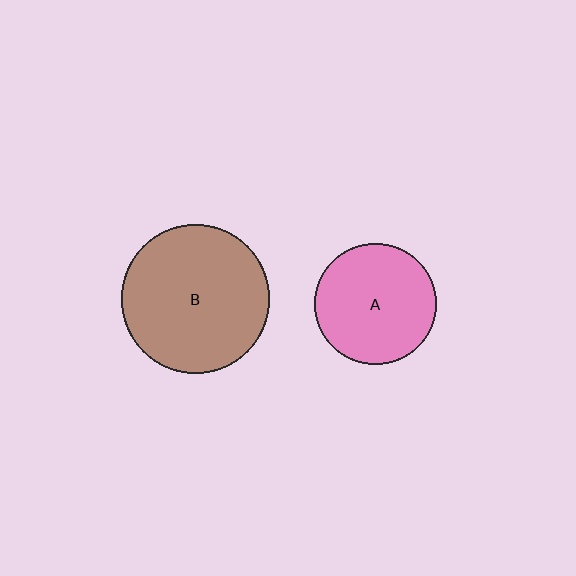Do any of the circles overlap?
No, none of the circles overlap.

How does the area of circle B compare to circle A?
Approximately 1.5 times.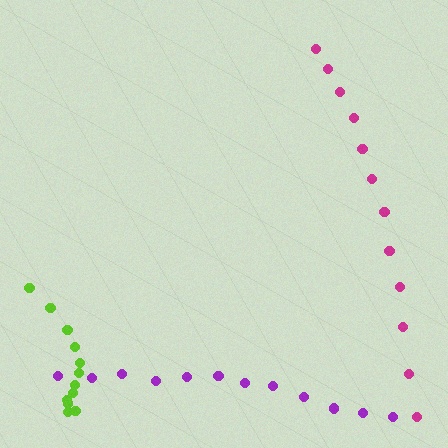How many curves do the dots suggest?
There are 3 distinct paths.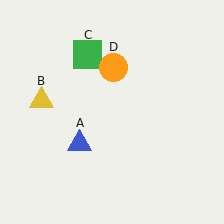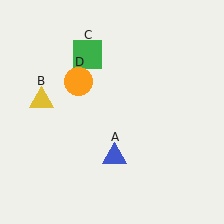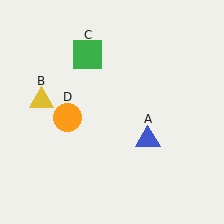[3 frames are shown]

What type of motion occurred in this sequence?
The blue triangle (object A), orange circle (object D) rotated counterclockwise around the center of the scene.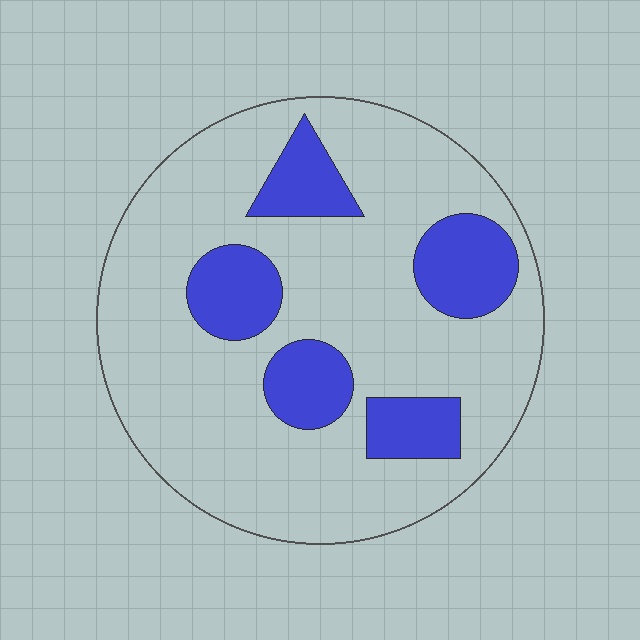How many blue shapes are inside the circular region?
5.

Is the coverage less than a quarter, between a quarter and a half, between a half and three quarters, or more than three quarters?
Less than a quarter.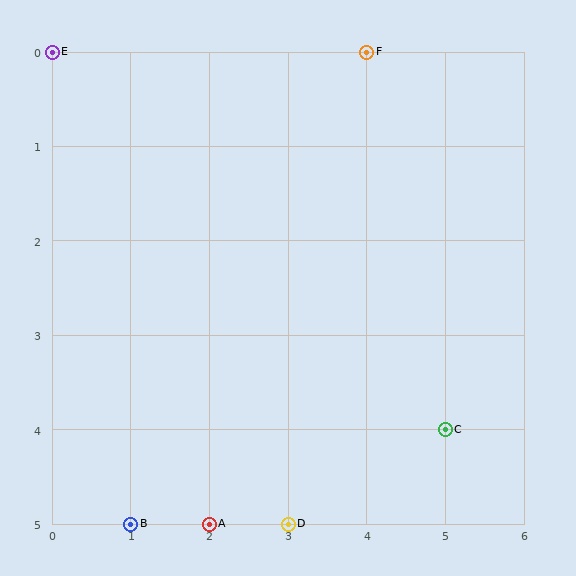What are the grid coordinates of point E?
Point E is at grid coordinates (0, 0).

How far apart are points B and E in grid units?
Points B and E are 1 column and 5 rows apart (about 5.1 grid units diagonally).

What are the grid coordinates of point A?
Point A is at grid coordinates (2, 5).